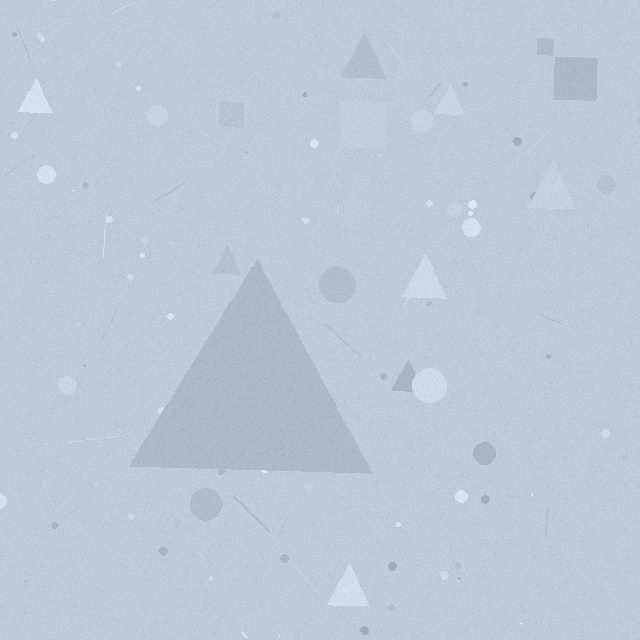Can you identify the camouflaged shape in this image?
The camouflaged shape is a triangle.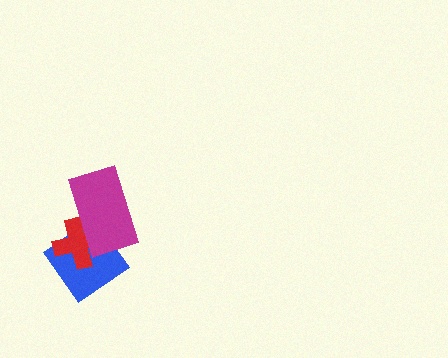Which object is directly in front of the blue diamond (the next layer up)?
The red cross is directly in front of the blue diamond.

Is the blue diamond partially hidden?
Yes, it is partially covered by another shape.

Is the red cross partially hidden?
Yes, it is partially covered by another shape.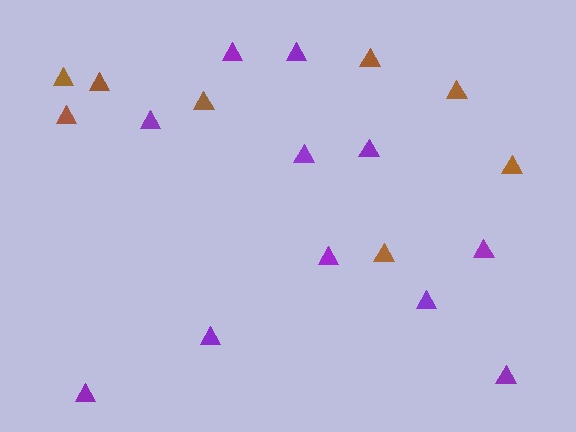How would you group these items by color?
There are 2 groups: one group of purple triangles (11) and one group of brown triangles (8).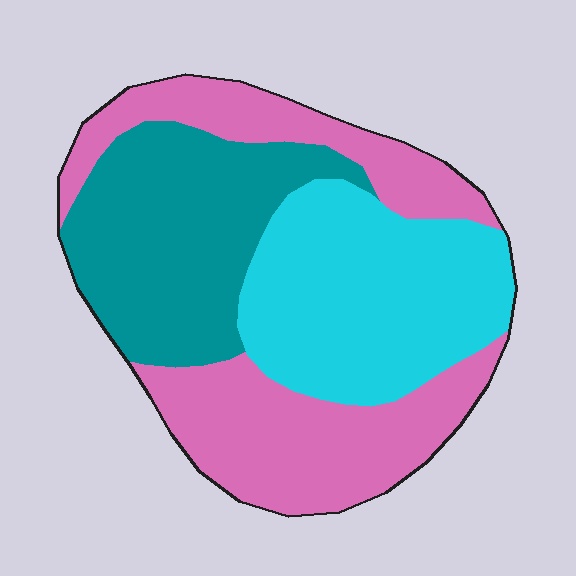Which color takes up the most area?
Pink, at roughly 40%.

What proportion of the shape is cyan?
Cyan takes up about one third (1/3) of the shape.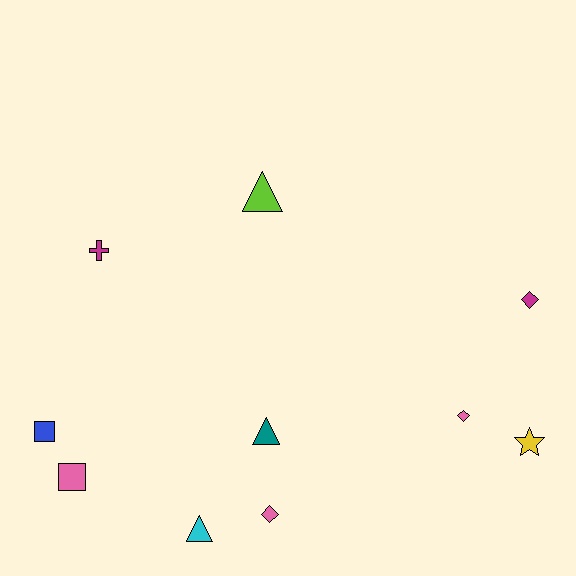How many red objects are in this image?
There are no red objects.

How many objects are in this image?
There are 10 objects.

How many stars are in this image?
There is 1 star.